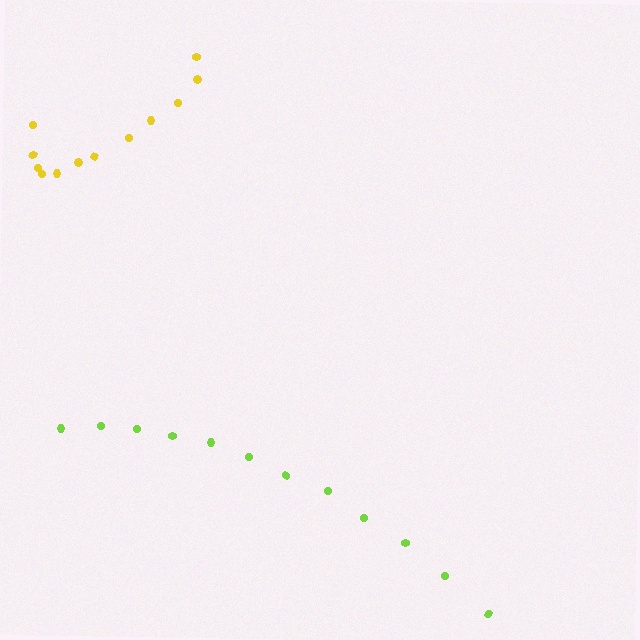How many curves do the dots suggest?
There are 2 distinct paths.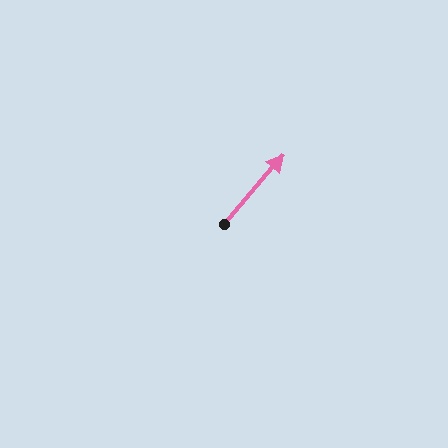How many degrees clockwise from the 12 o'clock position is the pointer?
Approximately 41 degrees.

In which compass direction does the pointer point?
Northeast.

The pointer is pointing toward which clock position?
Roughly 1 o'clock.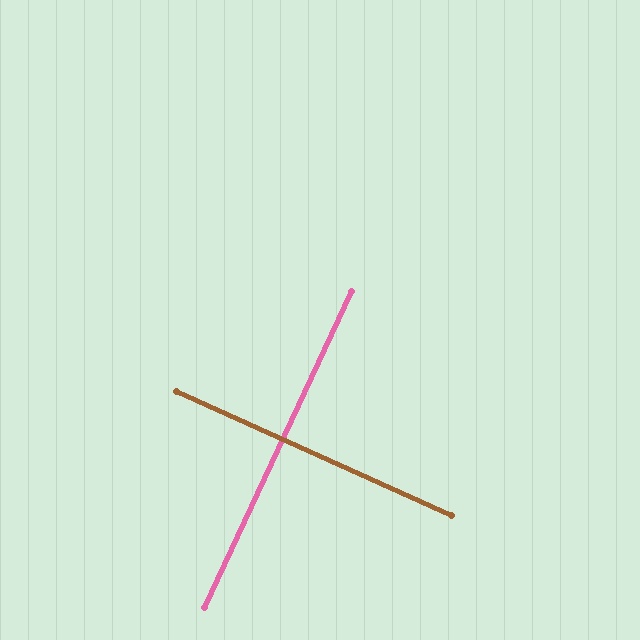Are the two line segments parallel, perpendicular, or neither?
Perpendicular — they meet at approximately 89°.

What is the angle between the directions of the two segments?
Approximately 89 degrees.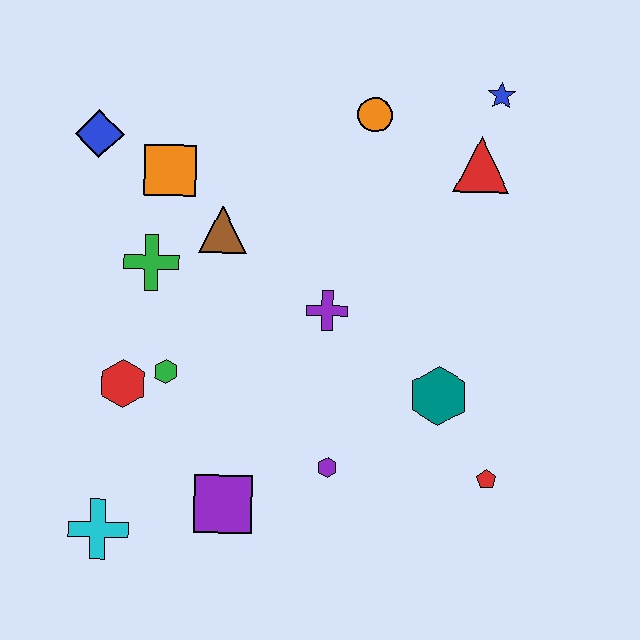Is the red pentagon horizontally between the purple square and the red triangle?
No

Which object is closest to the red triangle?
The blue star is closest to the red triangle.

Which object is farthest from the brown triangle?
The red pentagon is farthest from the brown triangle.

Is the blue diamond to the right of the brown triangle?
No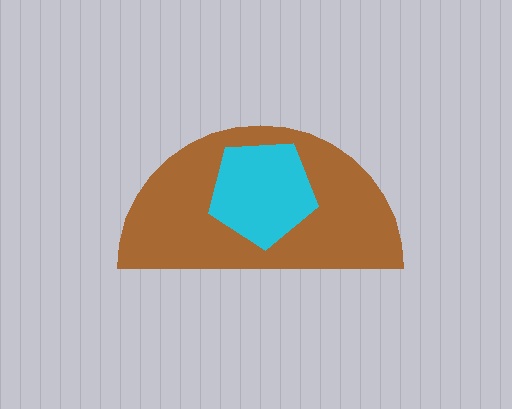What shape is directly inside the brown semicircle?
The cyan pentagon.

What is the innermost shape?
The cyan pentagon.